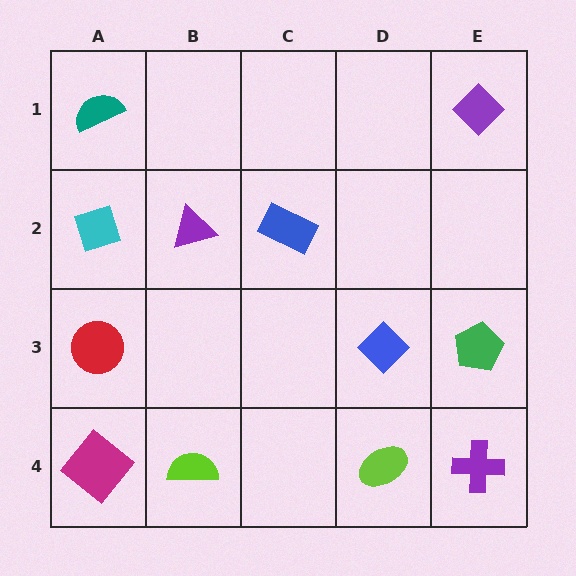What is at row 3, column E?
A green pentagon.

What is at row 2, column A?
A cyan diamond.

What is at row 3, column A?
A red circle.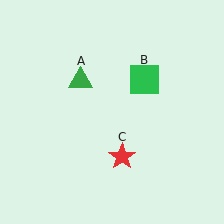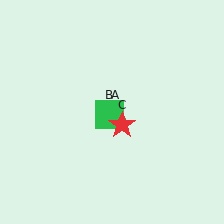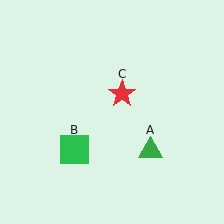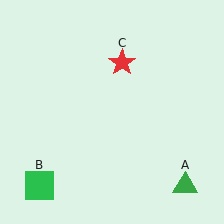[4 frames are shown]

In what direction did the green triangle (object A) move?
The green triangle (object A) moved down and to the right.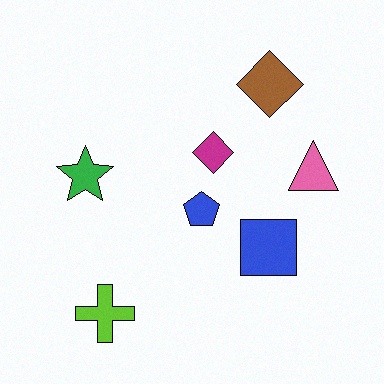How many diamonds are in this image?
There are 2 diamonds.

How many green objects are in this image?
There is 1 green object.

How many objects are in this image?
There are 7 objects.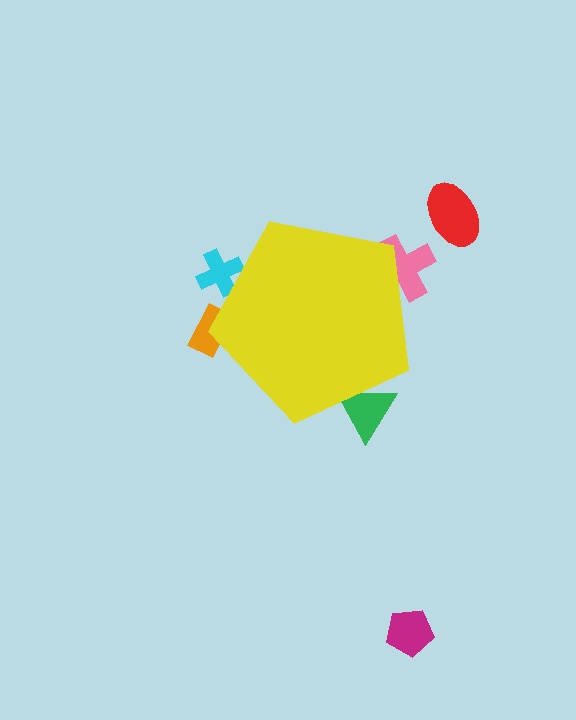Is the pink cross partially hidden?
Yes, the pink cross is partially hidden behind the yellow pentagon.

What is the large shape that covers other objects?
A yellow pentagon.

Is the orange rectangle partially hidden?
Yes, the orange rectangle is partially hidden behind the yellow pentagon.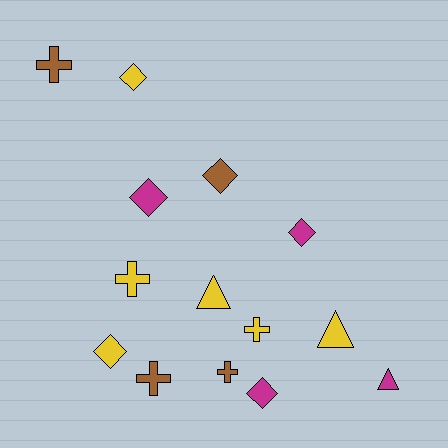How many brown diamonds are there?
There is 1 brown diamond.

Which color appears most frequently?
Yellow, with 6 objects.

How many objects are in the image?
There are 14 objects.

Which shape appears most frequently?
Diamond, with 6 objects.